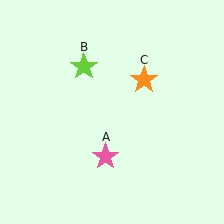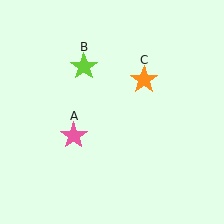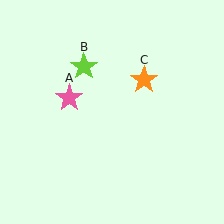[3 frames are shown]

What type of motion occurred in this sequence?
The pink star (object A) rotated clockwise around the center of the scene.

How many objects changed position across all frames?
1 object changed position: pink star (object A).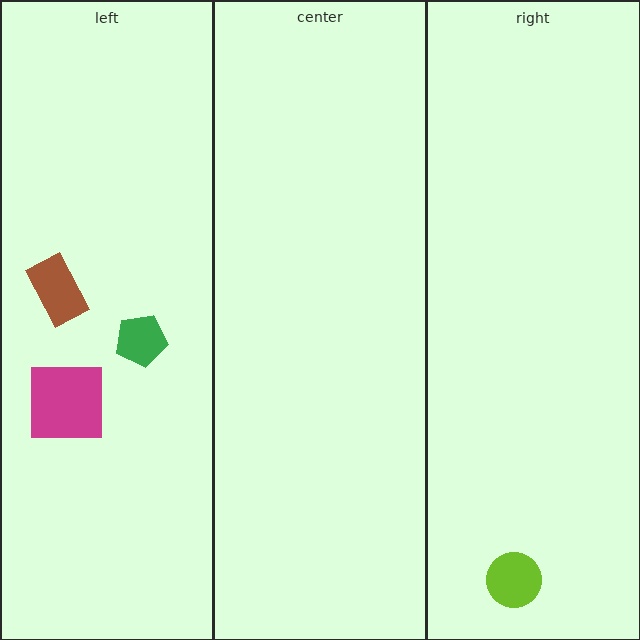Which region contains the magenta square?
The left region.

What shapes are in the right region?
The lime circle.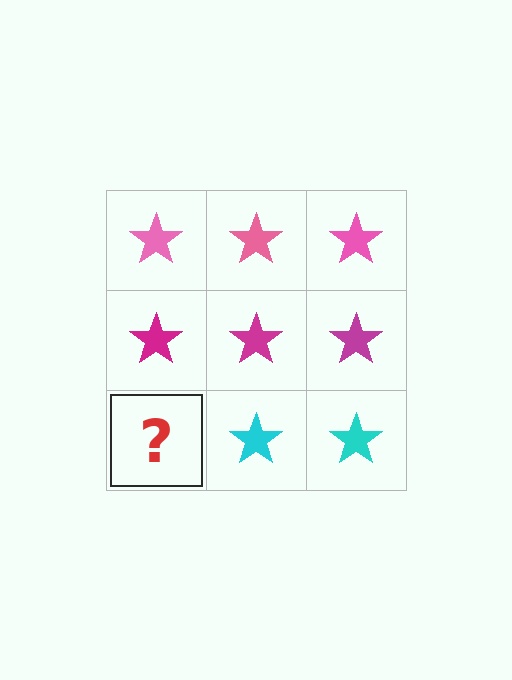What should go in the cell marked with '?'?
The missing cell should contain a cyan star.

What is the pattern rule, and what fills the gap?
The rule is that each row has a consistent color. The gap should be filled with a cyan star.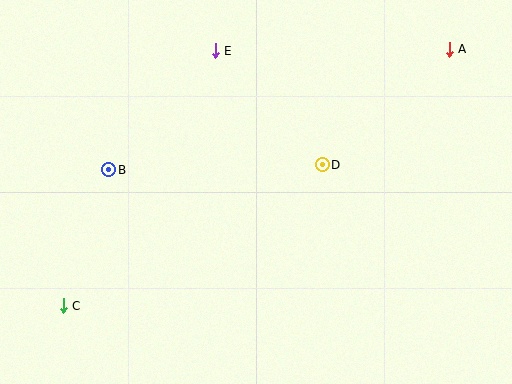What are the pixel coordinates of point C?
Point C is at (63, 306).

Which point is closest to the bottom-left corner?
Point C is closest to the bottom-left corner.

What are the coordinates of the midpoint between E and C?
The midpoint between E and C is at (139, 178).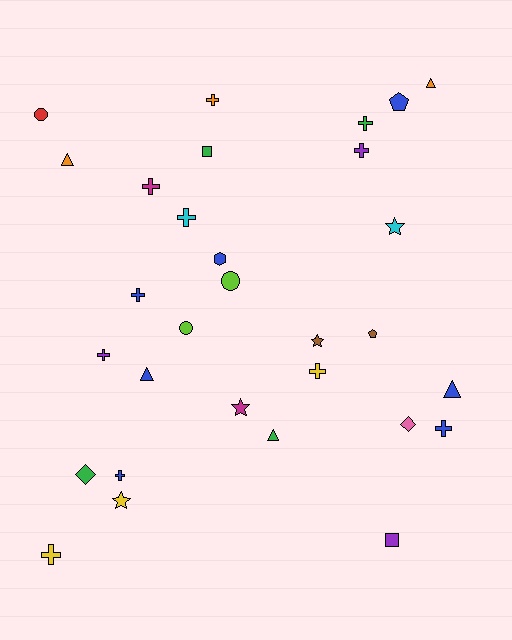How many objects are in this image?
There are 30 objects.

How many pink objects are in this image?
There is 1 pink object.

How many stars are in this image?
There are 4 stars.